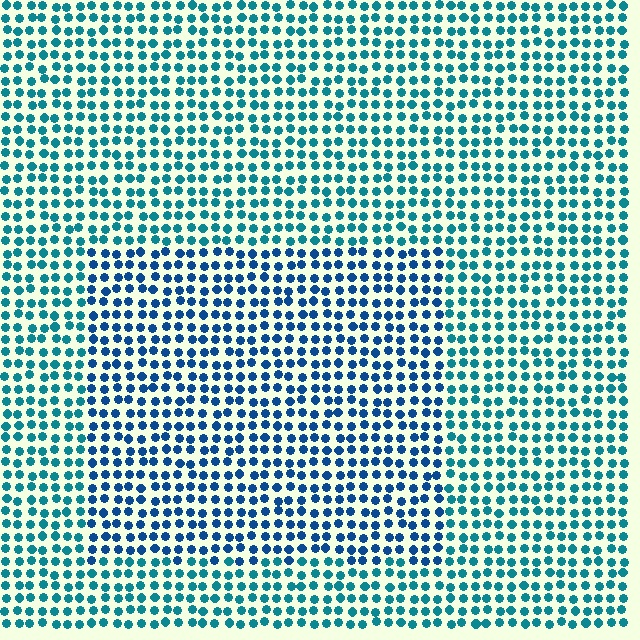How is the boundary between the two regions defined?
The boundary is defined purely by a slight shift in hue (about 28 degrees). Spacing, size, and orientation are identical on both sides.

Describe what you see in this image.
The image is filled with small teal elements in a uniform arrangement. A rectangle-shaped region is visible where the elements are tinted to a slightly different hue, forming a subtle color boundary.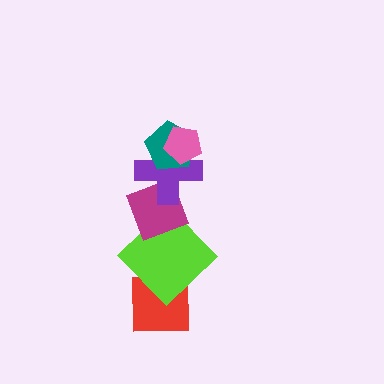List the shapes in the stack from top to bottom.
From top to bottom: the pink pentagon, the teal pentagon, the purple cross, the magenta diamond, the lime diamond, the red square.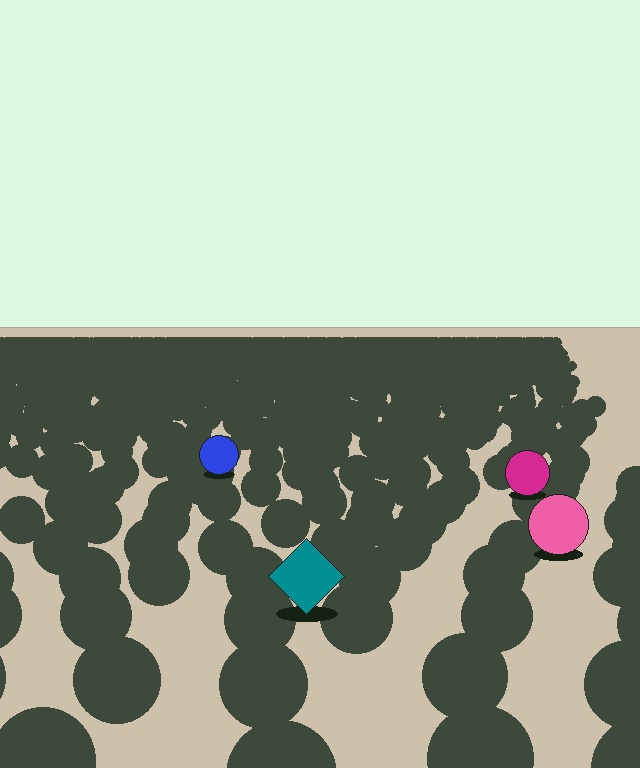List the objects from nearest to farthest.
From nearest to farthest: the teal diamond, the pink circle, the magenta circle, the blue circle.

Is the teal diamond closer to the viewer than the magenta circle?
Yes. The teal diamond is closer — you can tell from the texture gradient: the ground texture is coarser near it.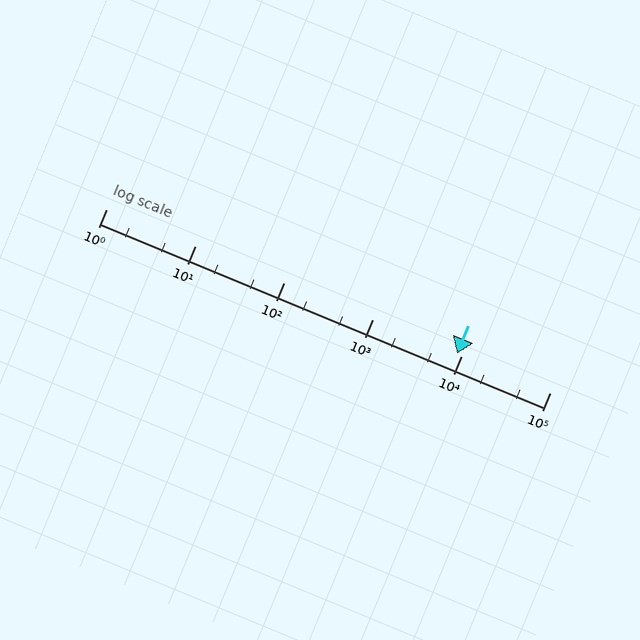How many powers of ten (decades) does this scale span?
The scale spans 5 decades, from 1 to 100000.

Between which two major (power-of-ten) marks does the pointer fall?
The pointer is between 1000 and 10000.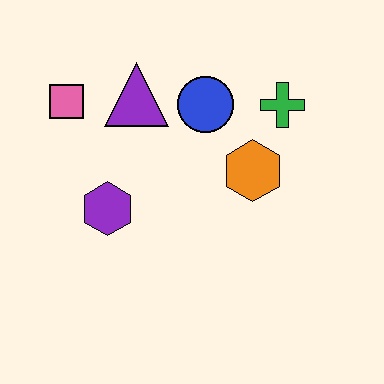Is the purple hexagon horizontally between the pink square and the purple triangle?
Yes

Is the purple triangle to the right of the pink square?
Yes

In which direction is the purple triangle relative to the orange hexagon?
The purple triangle is to the left of the orange hexagon.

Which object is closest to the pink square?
The purple triangle is closest to the pink square.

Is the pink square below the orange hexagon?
No